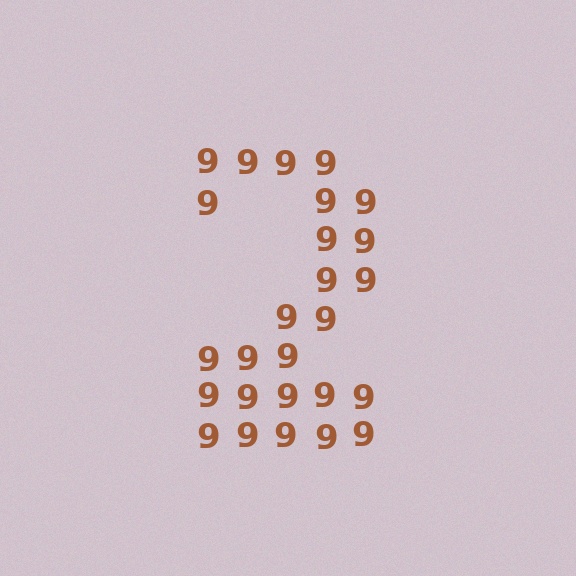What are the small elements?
The small elements are digit 9's.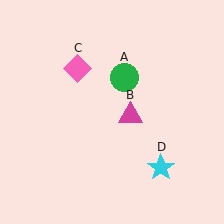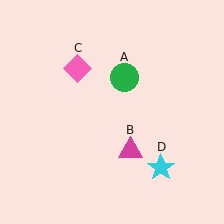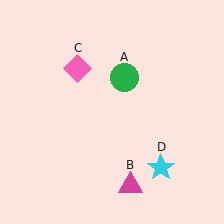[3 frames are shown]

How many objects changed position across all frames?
1 object changed position: magenta triangle (object B).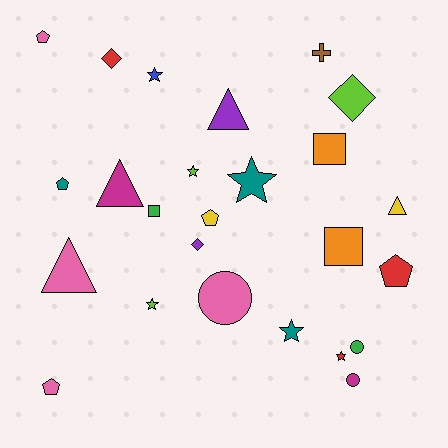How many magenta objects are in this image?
There are 2 magenta objects.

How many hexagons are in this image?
There are no hexagons.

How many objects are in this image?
There are 25 objects.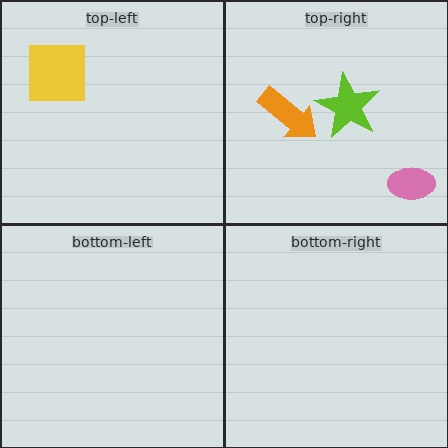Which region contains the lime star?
The top-right region.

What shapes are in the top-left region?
The yellow square.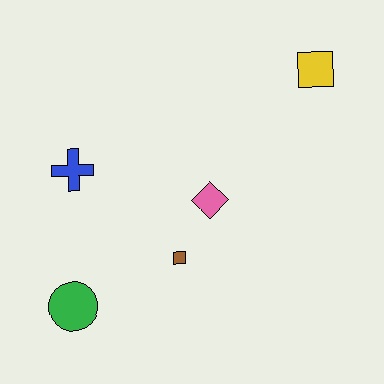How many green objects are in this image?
There is 1 green object.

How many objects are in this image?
There are 5 objects.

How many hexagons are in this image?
There are no hexagons.